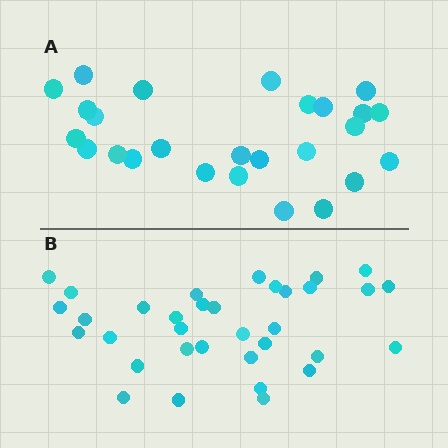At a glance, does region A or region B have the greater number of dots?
Region B (the bottom region) has more dots.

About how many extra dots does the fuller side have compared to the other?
Region B has roughly 8 or so more dots than region A.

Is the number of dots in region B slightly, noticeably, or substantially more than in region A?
Region B has noticeably more, but not dramatically so. The ratio is roughly 1.3 to 1.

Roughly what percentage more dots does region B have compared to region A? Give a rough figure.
About 30% more.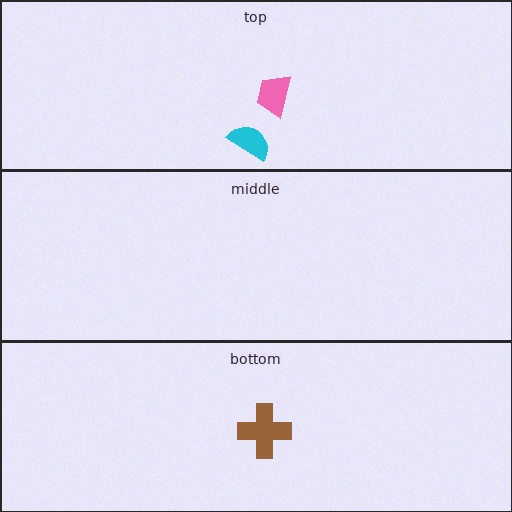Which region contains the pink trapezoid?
The top region.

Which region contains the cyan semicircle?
The top region.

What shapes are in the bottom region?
The brown cross.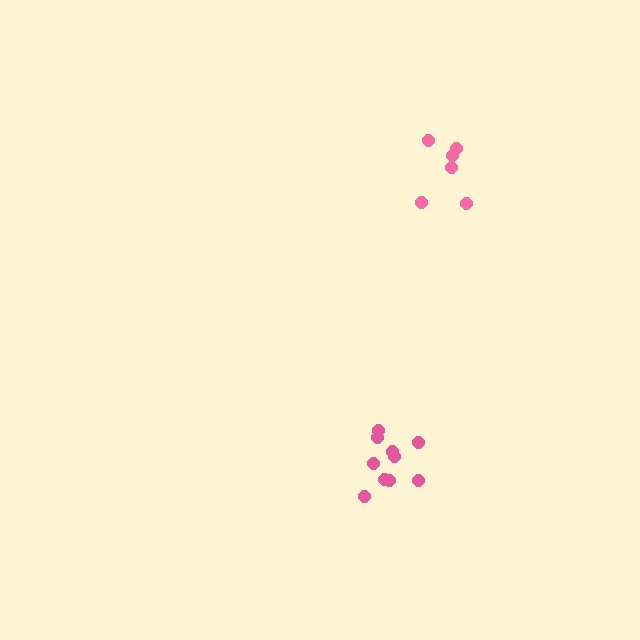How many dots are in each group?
Group 1: 10 dots, Group 2: 6 dots (16 total).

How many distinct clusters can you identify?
There are 2 distinct clusters.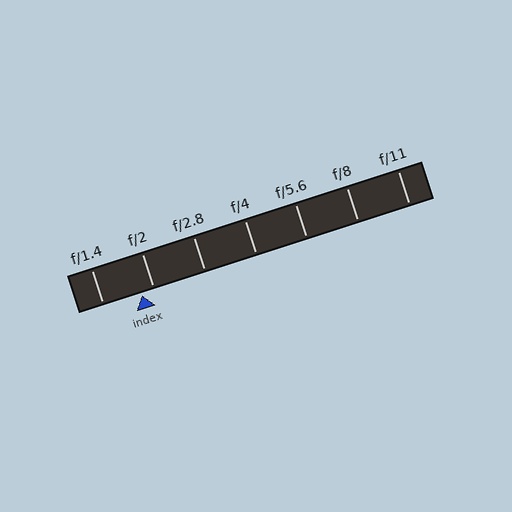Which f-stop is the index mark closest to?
The index mark is closest to f/2.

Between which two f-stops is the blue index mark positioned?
The index mark is between f/1.4 and f/2.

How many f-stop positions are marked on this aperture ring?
There are 7 f-stop positions marked.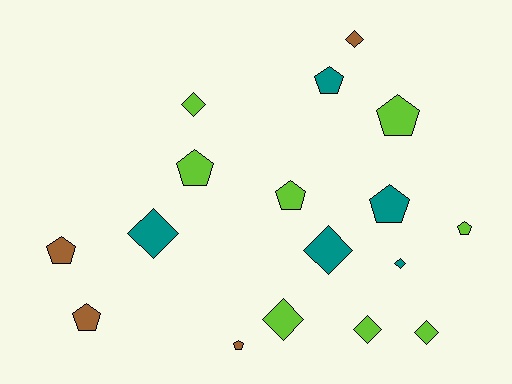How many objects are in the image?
There are 17 objects.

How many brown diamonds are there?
There is 1 brown diamond.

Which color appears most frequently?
Lime, with 8 objects.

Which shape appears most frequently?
Pentagon, with 9 objects.